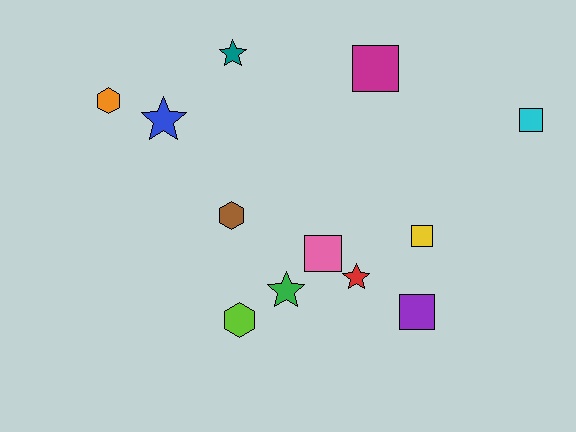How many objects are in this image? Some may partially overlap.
There are 12 objects.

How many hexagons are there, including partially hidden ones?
There are 3 hexagons.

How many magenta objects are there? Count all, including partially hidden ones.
There is 1 magenta object.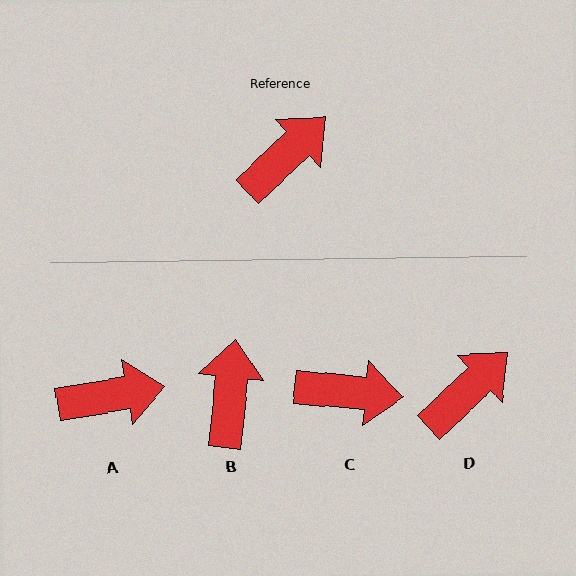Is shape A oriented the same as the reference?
No, it is off by about 34 degrees.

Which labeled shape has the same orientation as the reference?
D.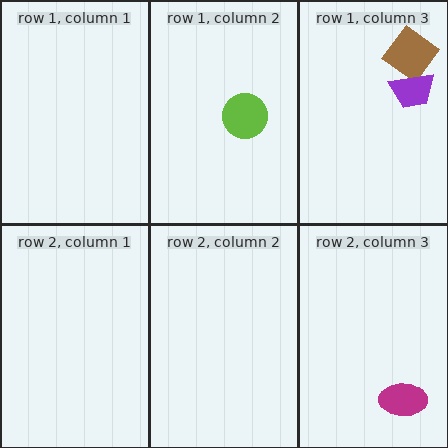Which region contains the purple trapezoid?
The row 1, column 3 region.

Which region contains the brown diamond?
The row 1, column 3 region.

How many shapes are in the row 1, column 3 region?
2.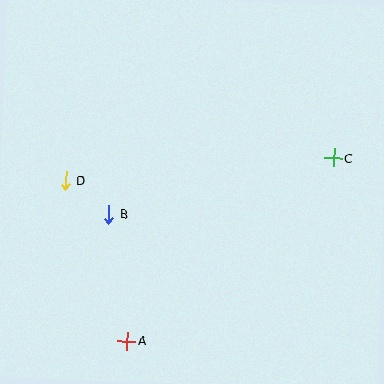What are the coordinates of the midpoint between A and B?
The midpoint between A and B is at (118, 278).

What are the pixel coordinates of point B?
Point B is at (109, 214).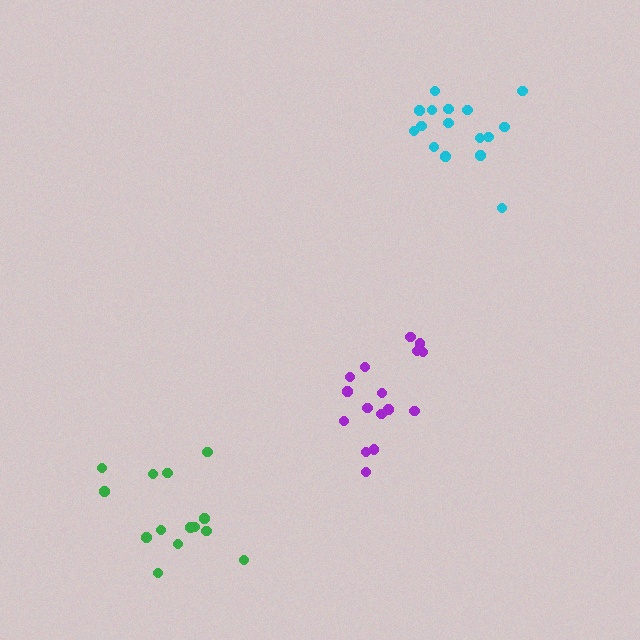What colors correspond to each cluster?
The clusters are colored: cyan, green, purple.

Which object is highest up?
The cyan cluster is topmost.